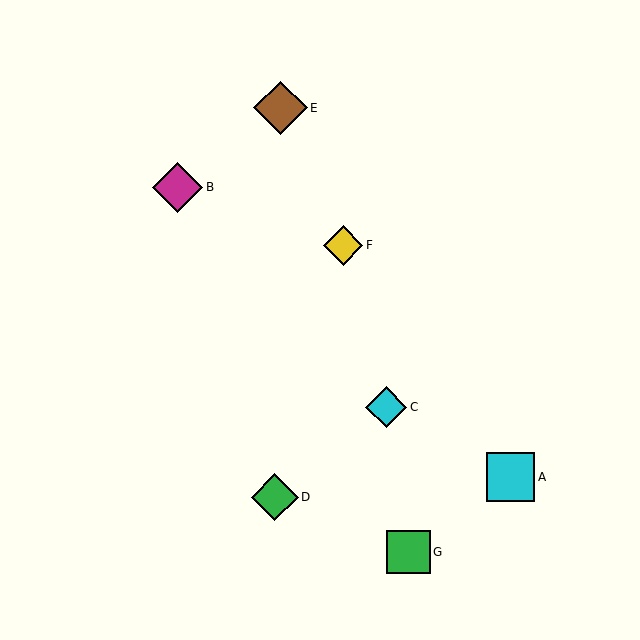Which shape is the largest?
The brown diamond (labeled E) is the largest.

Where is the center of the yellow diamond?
The center of the yellow diamond is at (343, 245).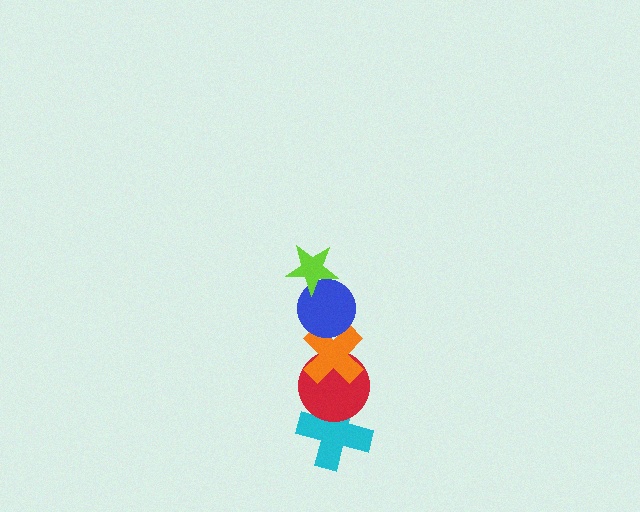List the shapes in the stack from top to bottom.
From top to bottom: the lime star, the blue circle, the orange cross, the red circle, the cyan cross.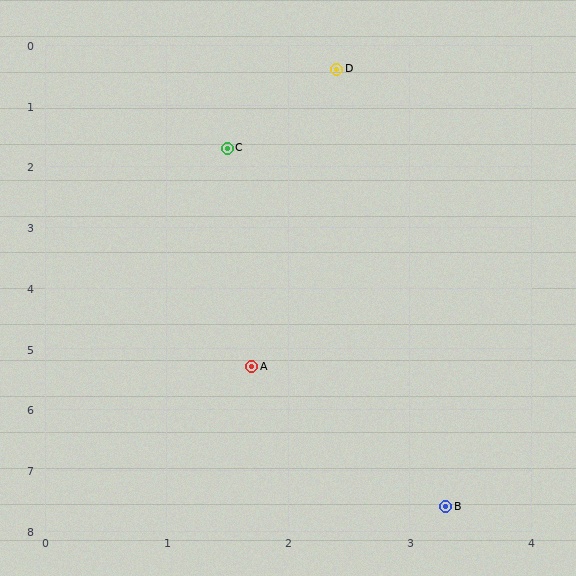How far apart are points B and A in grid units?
Points B and A are about 2.8 grid units apart.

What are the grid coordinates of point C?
Point C is at approximately (1.5, 1.7).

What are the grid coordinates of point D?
Point D is at approximately (2.4, 0.4).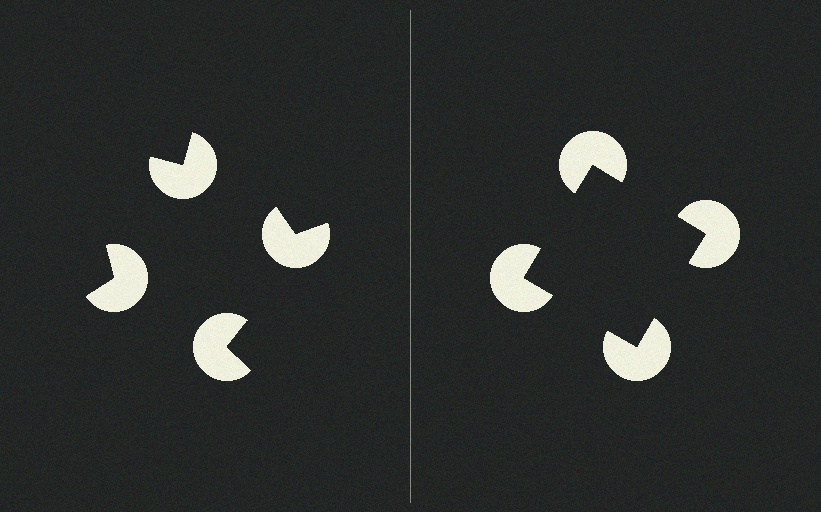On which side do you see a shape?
An illusory square appears on the right side. On the left side the wedge cuts are rotated, so no coherent shape forms.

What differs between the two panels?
The pac-man discs are positioned identically on both sides; only the wedge orientations differ. On the right they align to a square; on the left they are misaligned.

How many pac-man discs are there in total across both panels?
8 — 4 on each side.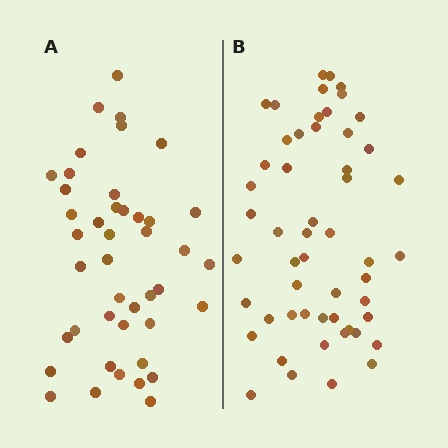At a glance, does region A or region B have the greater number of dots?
Region B (the right region) has more dots.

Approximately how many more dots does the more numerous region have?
Region B has roughly 10 or so more dots than region A.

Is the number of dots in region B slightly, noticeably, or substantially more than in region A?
Region B has only slightly more — the two regions are fairly close. The ratio is roughly 1.2 to 1.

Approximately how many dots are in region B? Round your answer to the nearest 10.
About 50 dots. (The exact count is 53, which rounds to 50.)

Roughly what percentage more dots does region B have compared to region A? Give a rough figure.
About 25% more.